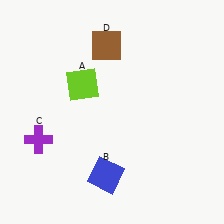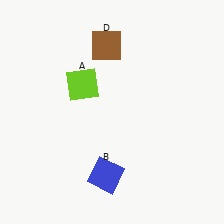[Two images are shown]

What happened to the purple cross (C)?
The purple cross (C) was removed in Image 2. It was in the bottom-left area of Image 1.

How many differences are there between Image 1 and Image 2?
There is 1 difference between the two images.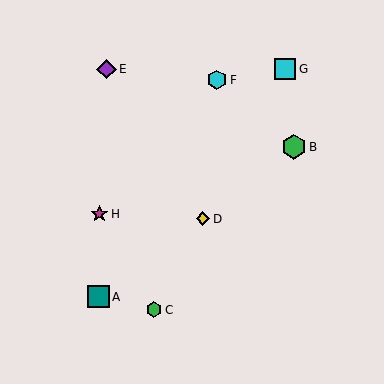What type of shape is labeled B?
Shape B is a green hexagon.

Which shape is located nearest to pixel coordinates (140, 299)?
The green hexagon (labeled C) at (154, 310) is nearest to that location.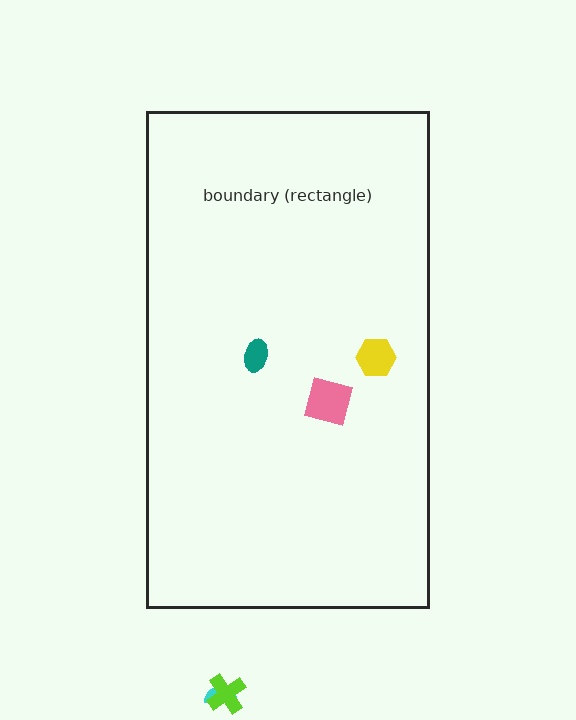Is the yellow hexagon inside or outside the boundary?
Inside.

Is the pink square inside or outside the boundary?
Inside.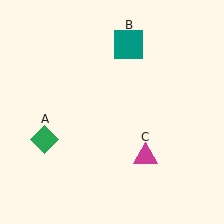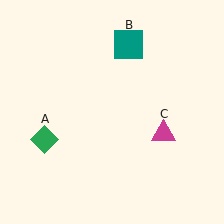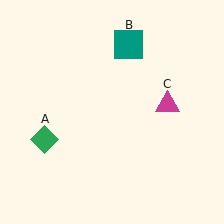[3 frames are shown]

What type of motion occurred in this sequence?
The magenta triangle (object C) rotated counterclockwise around the center of the scene.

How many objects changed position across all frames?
1 object changed position: magenta triangle (object C).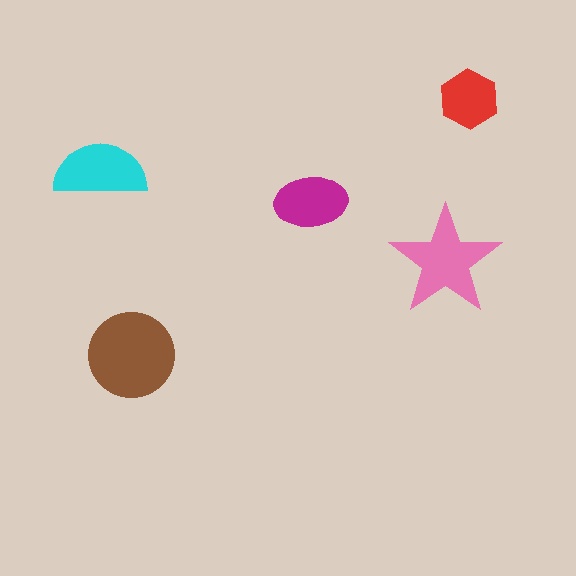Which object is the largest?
The brown circle.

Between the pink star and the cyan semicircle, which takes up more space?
The pink star.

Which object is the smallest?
The red hexagon.